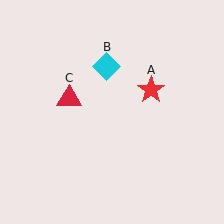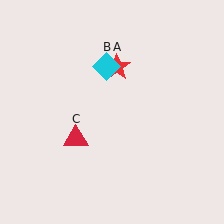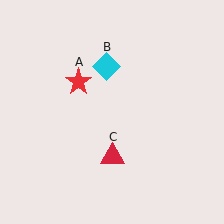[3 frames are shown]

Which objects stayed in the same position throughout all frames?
Cyan diamond (object B) remained stationary.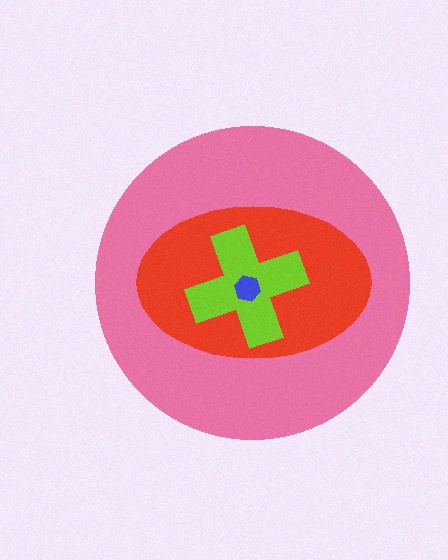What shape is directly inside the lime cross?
The blue hexagon.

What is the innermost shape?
The blue hexagon.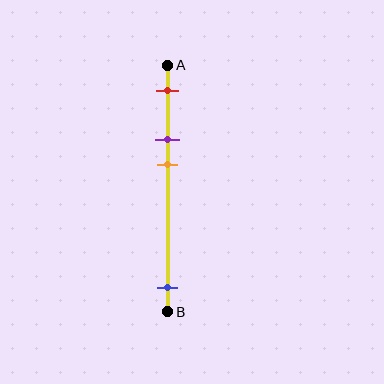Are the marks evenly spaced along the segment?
No, the marks are not evenly spaced.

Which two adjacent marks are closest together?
The purple and orange marks are the closest adjacent pair.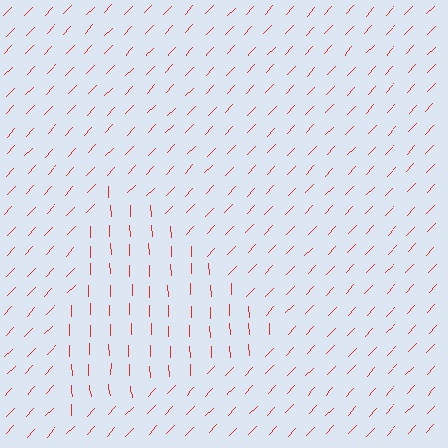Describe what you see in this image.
The image is filled with small red line segments. A triangle region in the image has lines oriented differently from the surrounding lines, creating a visible texture boundary.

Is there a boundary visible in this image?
Yes, there is a texture boundary formed by a change in line orientation.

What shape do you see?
I see a triangle.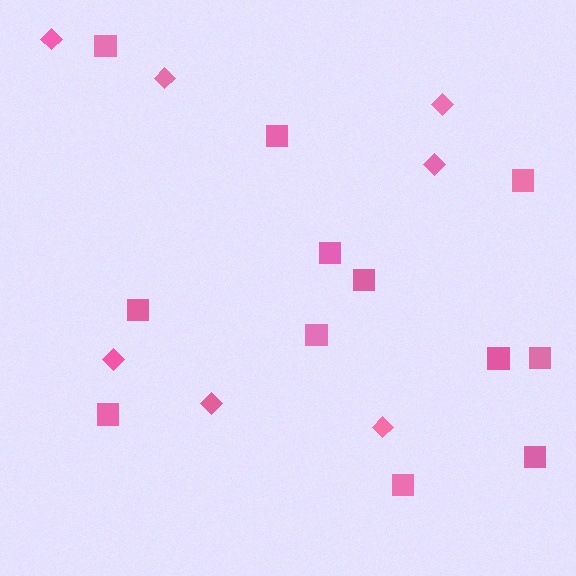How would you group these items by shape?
There are 2 groups: one group of squares (12) and one group of diamonds (7).